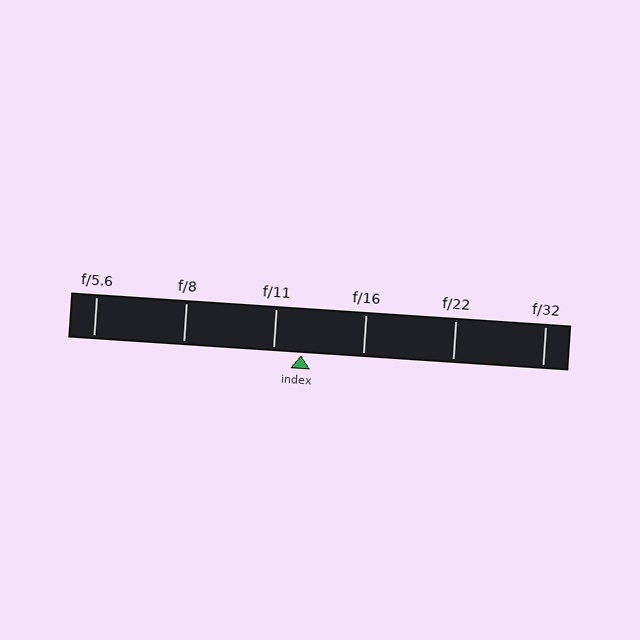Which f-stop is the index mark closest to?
The index mark is closest to f/11.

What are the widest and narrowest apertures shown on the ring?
The widest aperture shown is f/5.6 and the narrowest is f/32.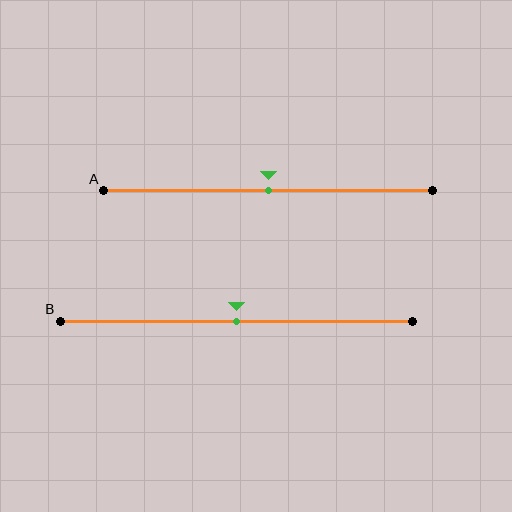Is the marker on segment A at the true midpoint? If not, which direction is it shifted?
Yes, the marker on segment A is at the true midpoint.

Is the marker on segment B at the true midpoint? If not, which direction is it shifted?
Yes, the marker on segment B is at the true midpoint.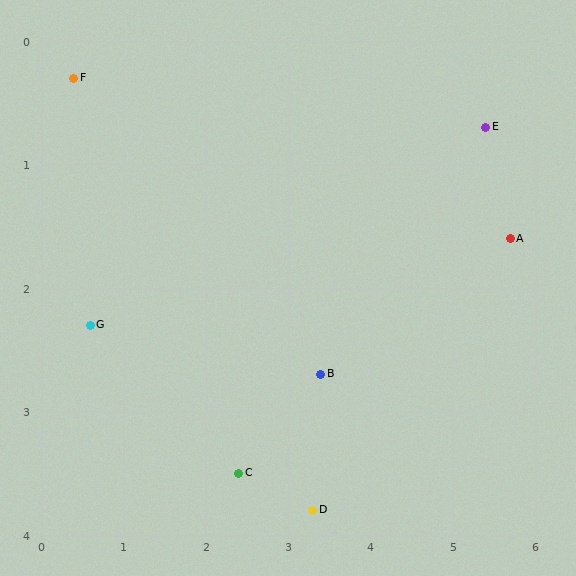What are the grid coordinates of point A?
Point A is at approximately (5.7, 1.6).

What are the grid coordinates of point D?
Point D is at approximately (3.3, 3.8).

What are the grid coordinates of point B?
Point B is at approximately (3.4, 2.7).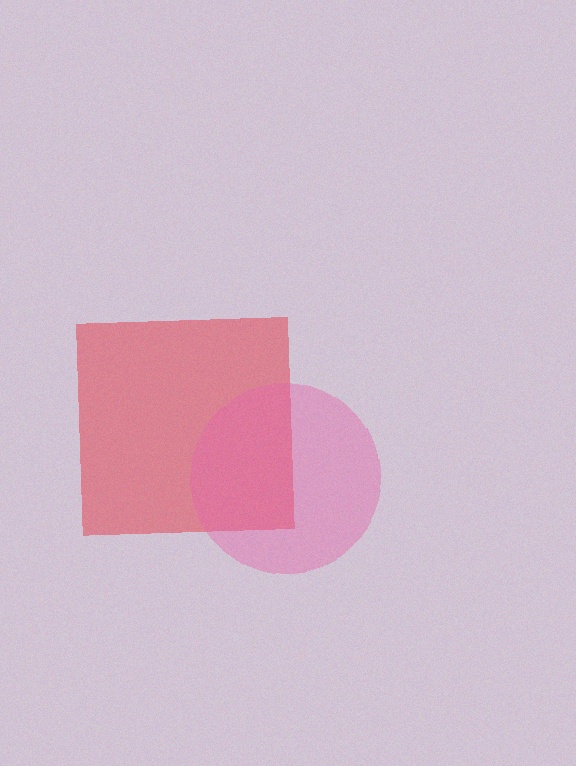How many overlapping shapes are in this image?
There are 2 overlapping shapes in the image.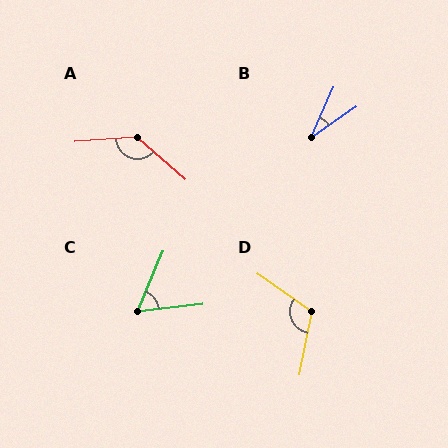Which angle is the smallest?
B, at approximately 31 degrees.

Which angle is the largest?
A, at approximately 134 degrees.